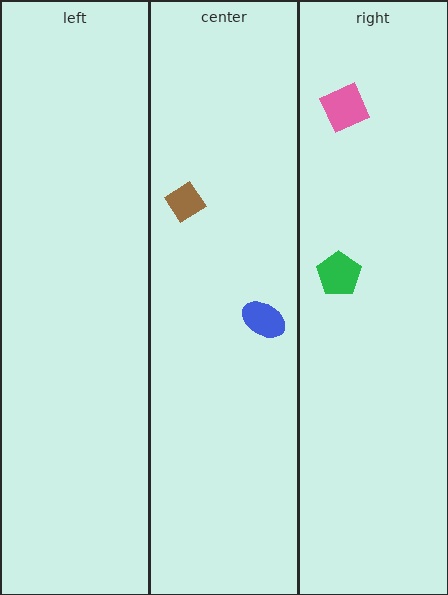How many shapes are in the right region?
2.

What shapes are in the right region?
The pink square, the green pentagon.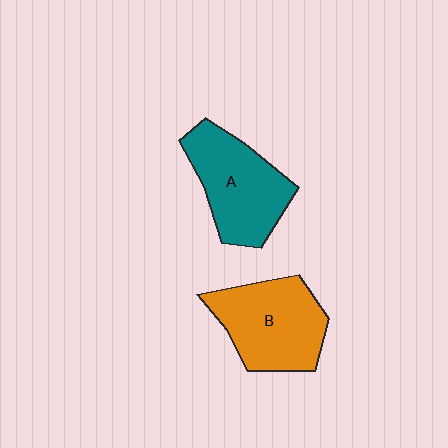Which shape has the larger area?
Shape B (orange).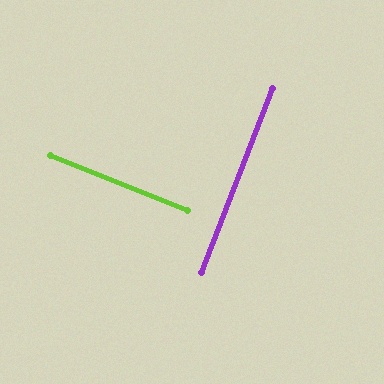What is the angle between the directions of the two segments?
Approximately 89 degrees.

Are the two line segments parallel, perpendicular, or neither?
Perpendicular — they meet at approximately 89°.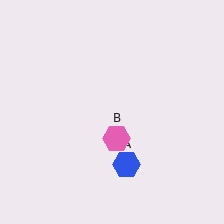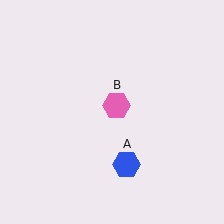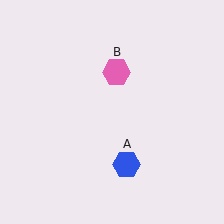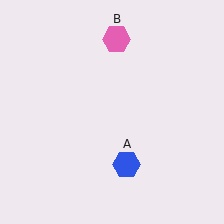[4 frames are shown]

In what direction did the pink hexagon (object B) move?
The pink hexagon (object B) moved up.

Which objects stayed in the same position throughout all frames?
Blue hexagon (object A) remained stationary.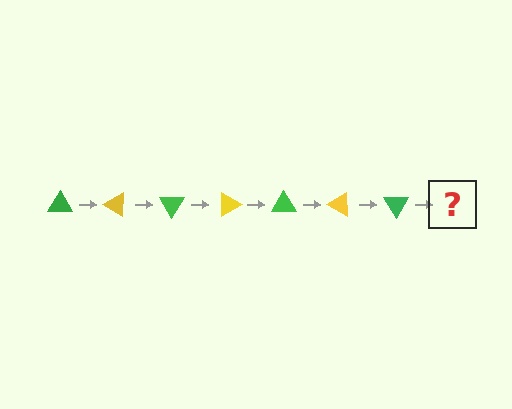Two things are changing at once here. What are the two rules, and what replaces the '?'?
The two rules are that it rotates 30 degrees each step and the color cycles through green and yellow. The '?' should be a yellow triangle, rotated 210 degrees from the start.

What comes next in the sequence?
The next element should be a yellow triangle, rotated 210 degrees from the start.